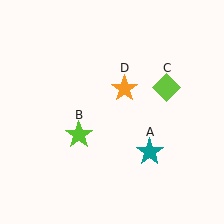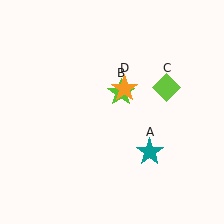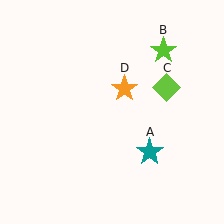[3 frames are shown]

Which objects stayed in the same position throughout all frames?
Teal star (object A) and lime diamond (object C) and orange star (object D) remained stationary.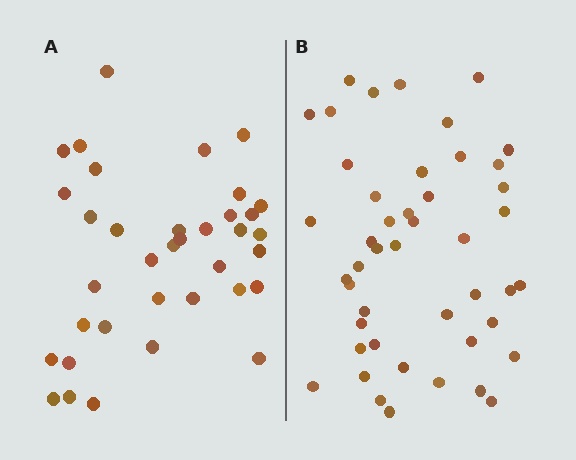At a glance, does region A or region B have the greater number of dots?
Region B (the right region) has more dots.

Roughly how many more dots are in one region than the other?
Region B has roughly 10 or so more dots than region A.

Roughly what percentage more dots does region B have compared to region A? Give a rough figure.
About 30% more.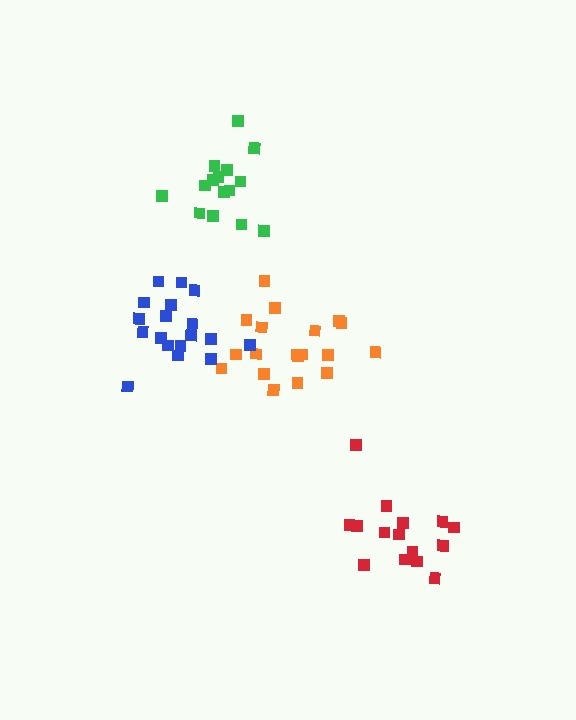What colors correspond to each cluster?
The clusters are colored: orange, blue, green, red.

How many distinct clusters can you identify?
There are 4 distinct clusters.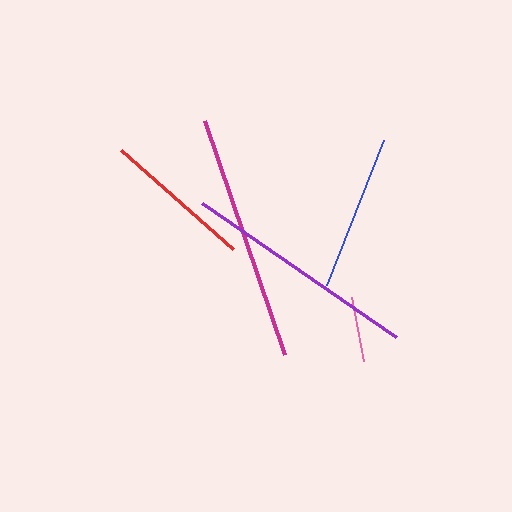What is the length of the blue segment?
The blue segment is approximately 156 pixels long.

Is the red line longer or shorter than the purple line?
The purple line is longer than the red line.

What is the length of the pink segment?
The pink segment is approximately 65 pixels long.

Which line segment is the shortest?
The pink line is the shortest at approximately 65 pixels.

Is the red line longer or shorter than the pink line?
The red line is longer than the pink line.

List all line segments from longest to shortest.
From longest to shortest: magenta, purple, blue, red, pink.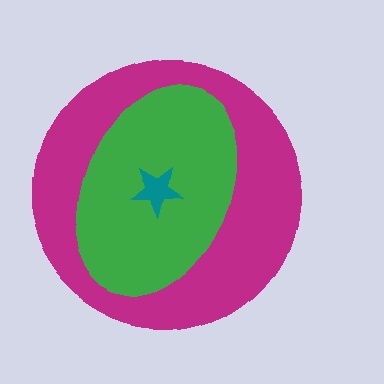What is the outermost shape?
The magenta circle.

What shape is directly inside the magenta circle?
The green ellipse.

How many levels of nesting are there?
3.